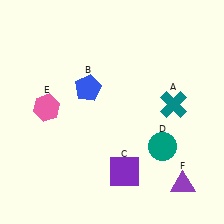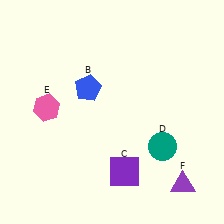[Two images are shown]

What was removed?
The teal cross (A) was removed in Image 2.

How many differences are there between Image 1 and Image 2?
There is 1 difference between the two images.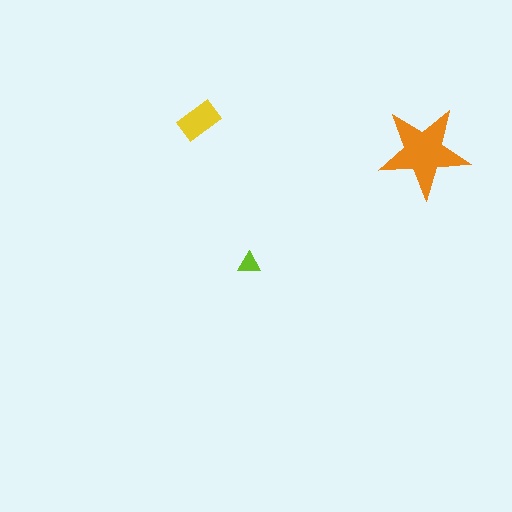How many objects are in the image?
There are 3 objects in the image.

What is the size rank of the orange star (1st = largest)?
1st.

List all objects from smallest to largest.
The lime triangle, the yellow rectangle, the orange star.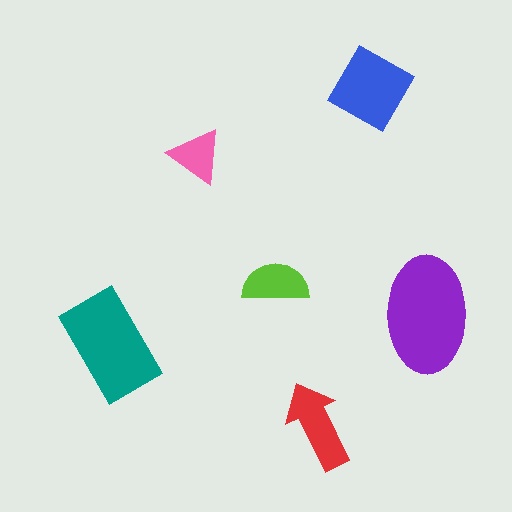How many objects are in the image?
There are 6 objects in the image.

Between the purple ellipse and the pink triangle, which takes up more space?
The purple ellipse.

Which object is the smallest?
The pink triangle.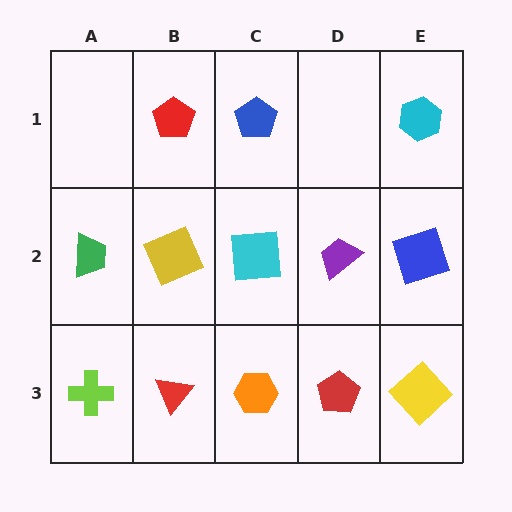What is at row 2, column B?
A yellow square.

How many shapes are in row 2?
5 shapes.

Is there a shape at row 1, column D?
No, that cell is empty.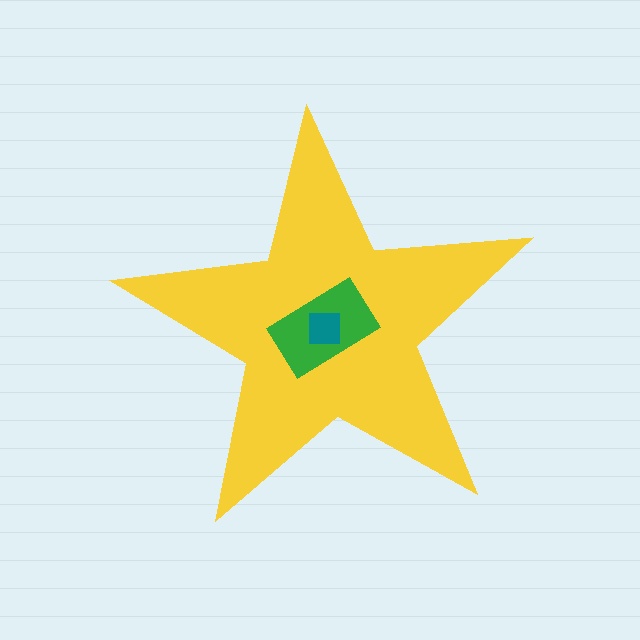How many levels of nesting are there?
3.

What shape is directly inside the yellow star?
The green rectangle.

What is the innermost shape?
The teal square.